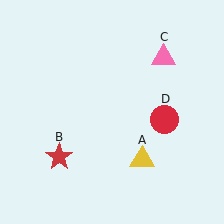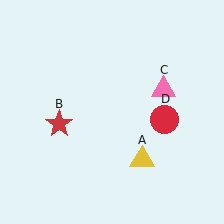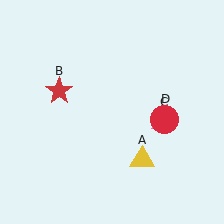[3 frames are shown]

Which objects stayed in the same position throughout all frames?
Yellow triangle (object A) and red circle (object D) remained stationary.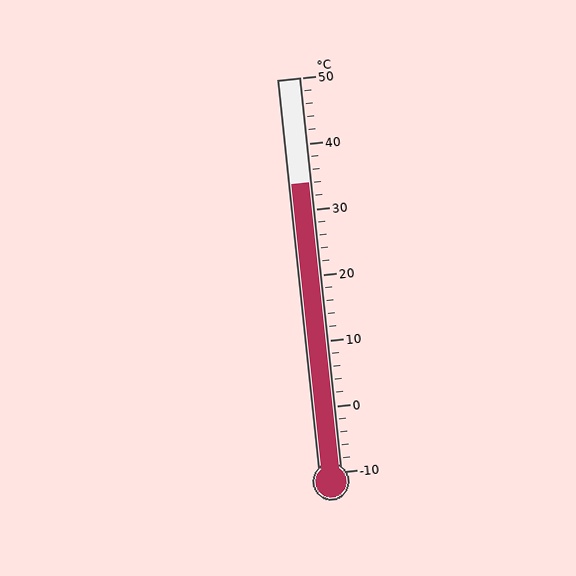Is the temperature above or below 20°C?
The temperature is above 20°C.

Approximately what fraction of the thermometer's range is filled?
The thermometer is filled to approximately 75% of its range.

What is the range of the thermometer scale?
The thermometer scale ranges from -10°C to 50°C.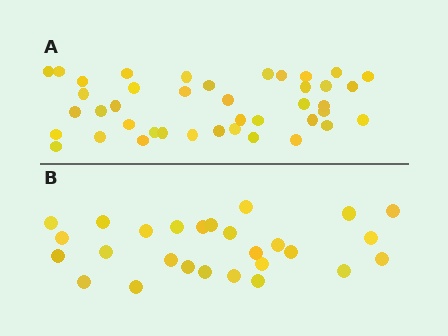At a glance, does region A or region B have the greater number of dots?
Region A (the top region) has more dots.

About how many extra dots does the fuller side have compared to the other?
Region A has approximately 15 more dots than region B.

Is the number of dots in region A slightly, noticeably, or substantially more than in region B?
Region A has substantially more. The ratio is roughly 1.5 to 1.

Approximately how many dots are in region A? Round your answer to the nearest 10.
About 40 dots. (The exact count is 41, which rounds to 40.)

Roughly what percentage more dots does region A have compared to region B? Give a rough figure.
About 50% more.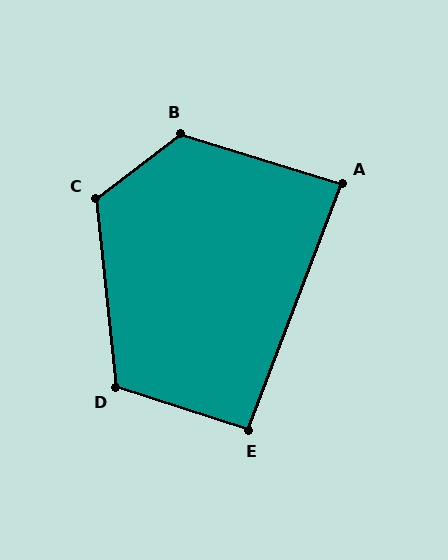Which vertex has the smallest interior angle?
A, at approximately 86 degrees.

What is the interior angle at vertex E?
Approximately 93 degrees (approximately right).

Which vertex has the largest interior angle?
B, at approximately 126 degrees.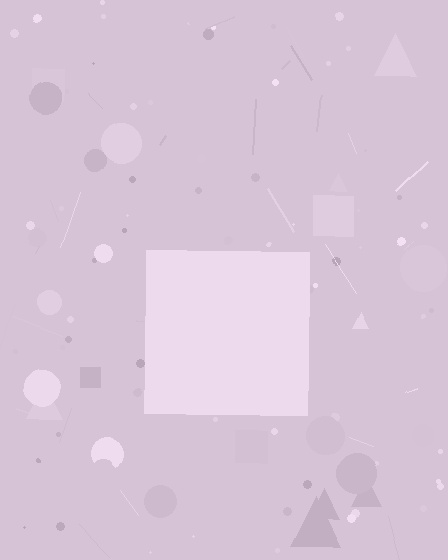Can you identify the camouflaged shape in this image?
The camouflaged shape is a square.